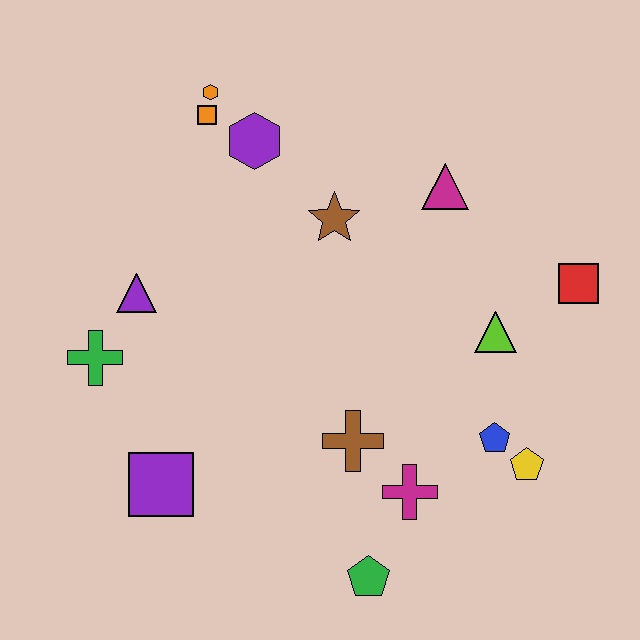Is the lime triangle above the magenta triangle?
No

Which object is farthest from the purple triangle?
The red square is farthest from the purple triangle.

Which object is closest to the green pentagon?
The magenta cross is closest to the green pentagon.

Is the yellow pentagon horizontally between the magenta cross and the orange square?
No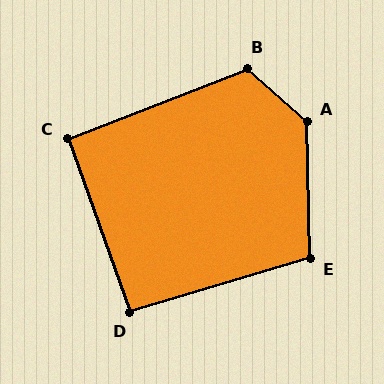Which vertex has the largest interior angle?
A, at approximately 132 degrees.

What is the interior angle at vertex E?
Approximately 105 degrees (obtuse).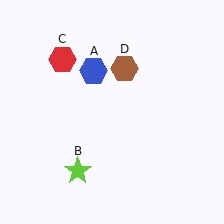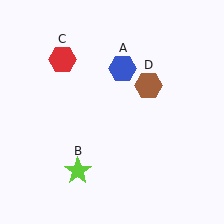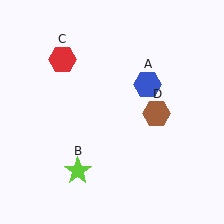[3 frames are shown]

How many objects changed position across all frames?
2 objects changed position: blue hexagon (object A), brown hexagon (object D).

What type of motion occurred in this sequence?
The blue hexagon (object A), brown hexagon (object D) rotated clockwise around the center of the scene.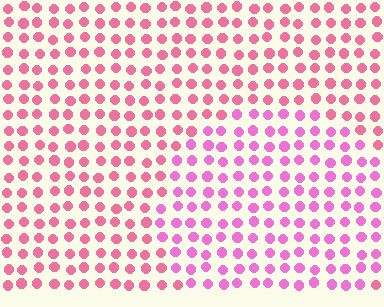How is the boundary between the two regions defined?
The boundary is defined purely by a slight shift in hue (about 26 degrees). Spacing, size, and orientation are identical on both sides.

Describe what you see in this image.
The image is filled with small pink elements in a uniform arrangement. A circle-shaped region is visible where the elements are tinted to a slightly different hue, forming a subtle color boundary.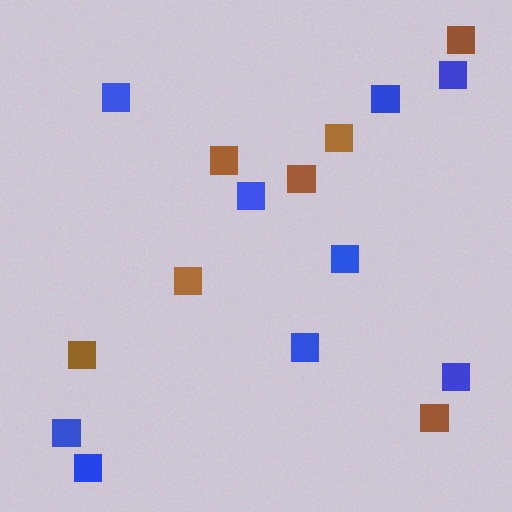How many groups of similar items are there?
There are 2 groups: one group of blue squares (9) and one group of brown squares (7).